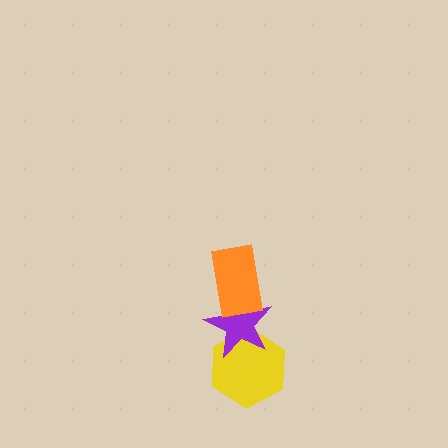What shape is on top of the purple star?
The orange rectangle is on top of the purple star.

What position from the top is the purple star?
The purple star is 2nd from the top.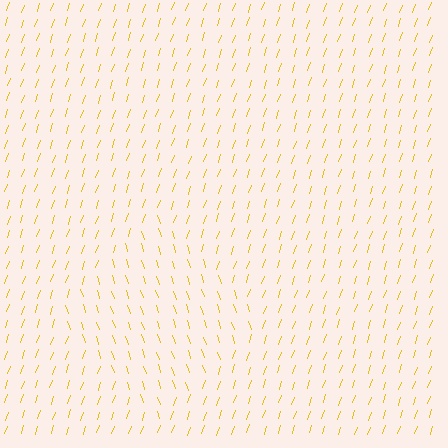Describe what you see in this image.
The image is filled with small yellow line segments. A diamond region in the image has lines oriented differently from the surrounding lines, creating a visible texture boundary.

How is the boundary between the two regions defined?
The boundary is defined purely by a change in line orientation (approximately 36 degrees difference). All lines are the same color and thickness.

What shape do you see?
I see a diamond.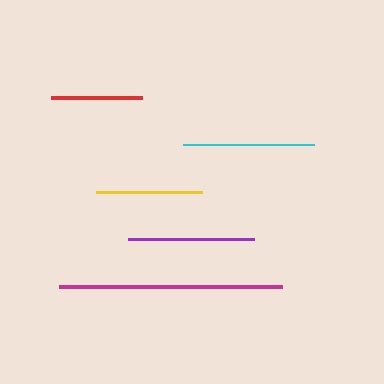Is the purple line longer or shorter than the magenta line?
The magenta line is longer than the purple line.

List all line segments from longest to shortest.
From longest to shortest: magenta, cyan, purple, yellow, red.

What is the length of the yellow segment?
The yellow segment is approximately 106 pixels long.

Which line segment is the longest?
The magenta line is the longest at approximately 222 pixels.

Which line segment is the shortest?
The red line is the shortest at approximately 90 pixels.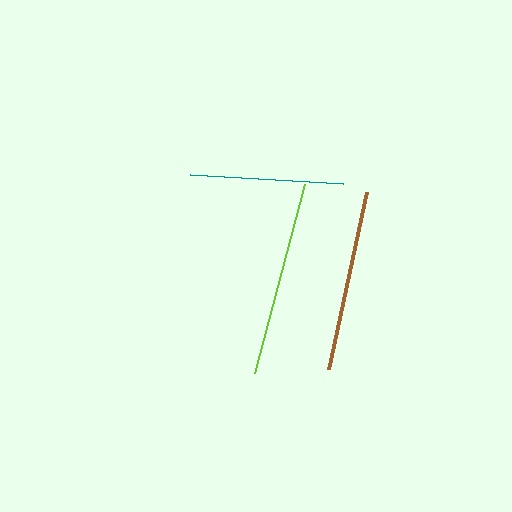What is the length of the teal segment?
The teal segment is approximately 153 pixels long.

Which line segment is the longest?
The lime line is the longest at approximately 195 pixels.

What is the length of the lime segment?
The lime segment is approximately 195 pixels long.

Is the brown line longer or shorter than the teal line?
The brown line is longer than the teal line.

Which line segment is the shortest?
The teal line is the shortest at approximately 153 pixels.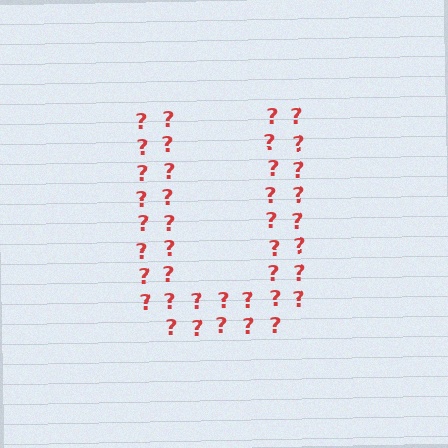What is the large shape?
The large shape is the letter U.